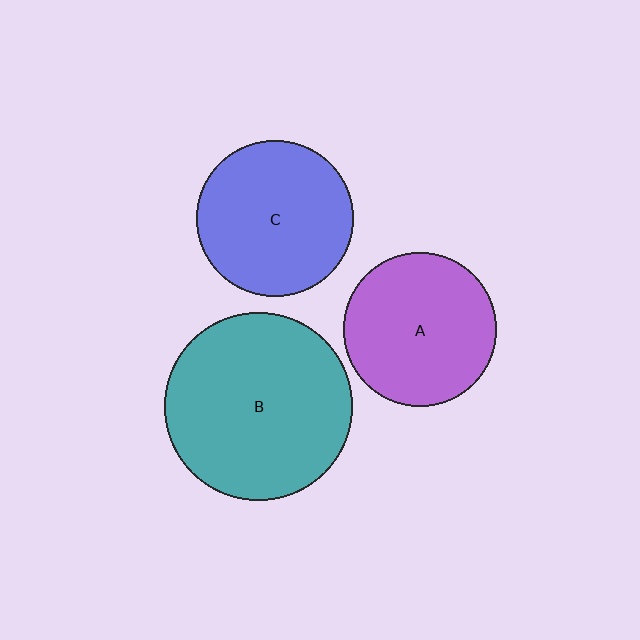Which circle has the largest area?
Circle B (teal).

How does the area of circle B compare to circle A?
Approximately 1.5 times.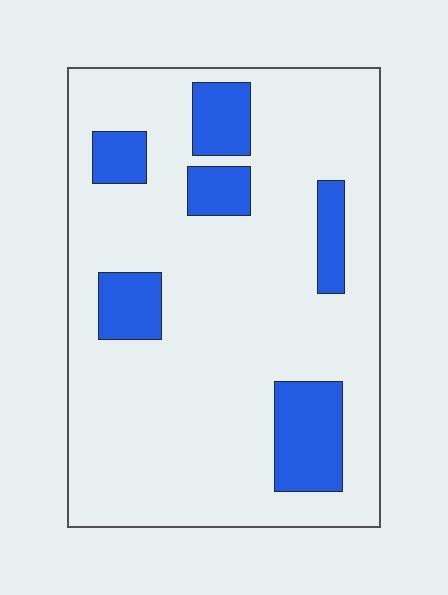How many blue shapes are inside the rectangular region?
6.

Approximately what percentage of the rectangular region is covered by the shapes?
Approximately 20%.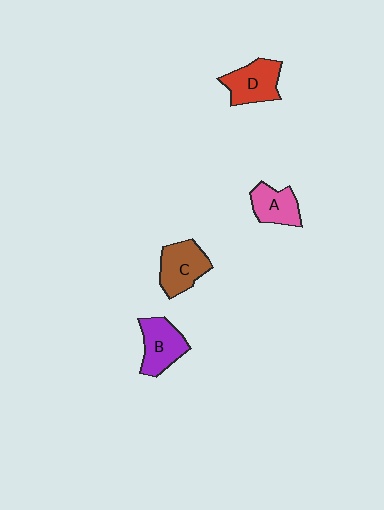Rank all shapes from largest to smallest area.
From largest to smallest: C (brown), D (red), B (purple), A (pink).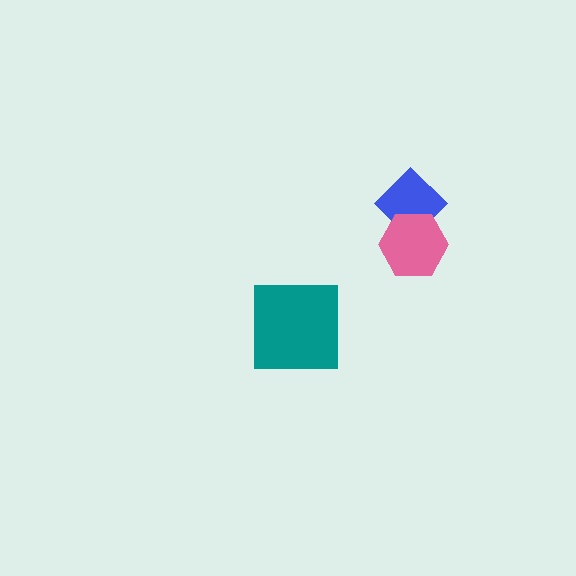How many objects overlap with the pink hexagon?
1 object overlaps with the pink hexagon.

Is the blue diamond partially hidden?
Yes, it is partially covered by another shape.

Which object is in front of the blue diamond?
The pink hexagon is in front of the blue diamond.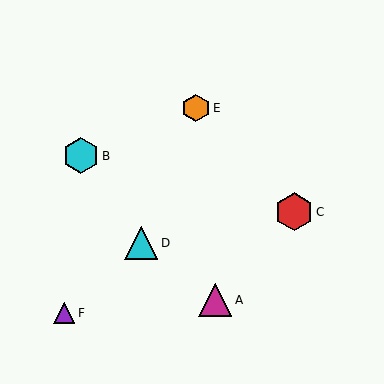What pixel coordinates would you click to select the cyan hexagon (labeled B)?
Click at (81, 156) to select the cyan hexagon B.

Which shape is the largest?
The red hexagon (labeled C) is the largest.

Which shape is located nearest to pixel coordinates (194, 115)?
The orange hexagon (labeled E) at (196, 108) is nearest to that location.